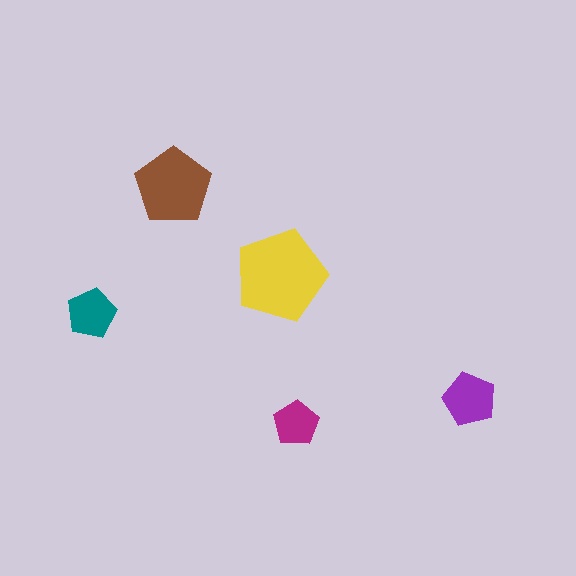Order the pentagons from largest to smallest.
the yellow one, the brown one, the purple one, the teal one, the magenta one.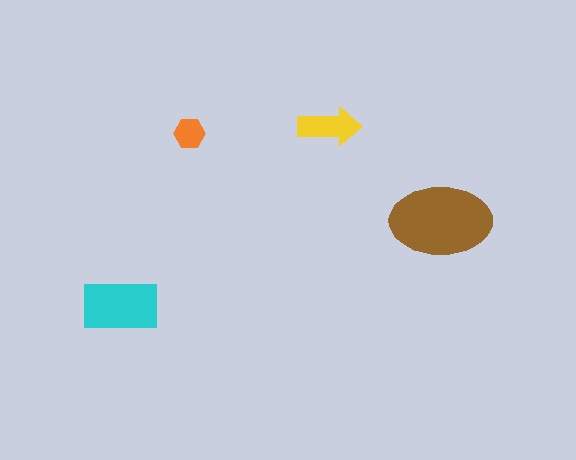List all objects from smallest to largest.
The orange hexagon, the yellow arrow, the cyan rectangle, the brown ellipse.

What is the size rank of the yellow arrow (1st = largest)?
3rd.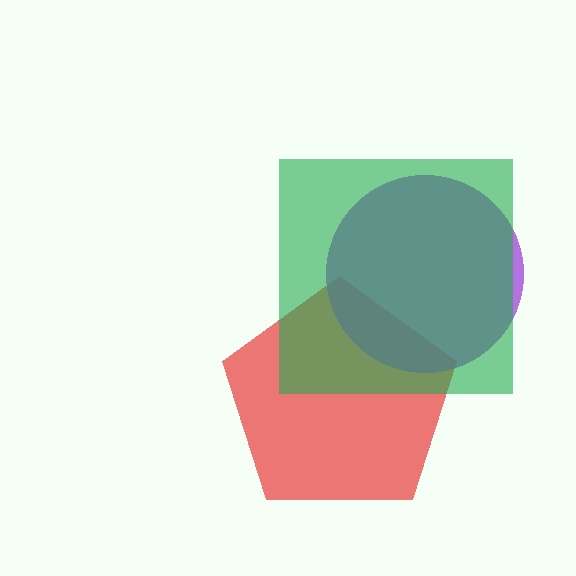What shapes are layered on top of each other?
The layered shapes are: a red pentagon, a purple circle, a green square.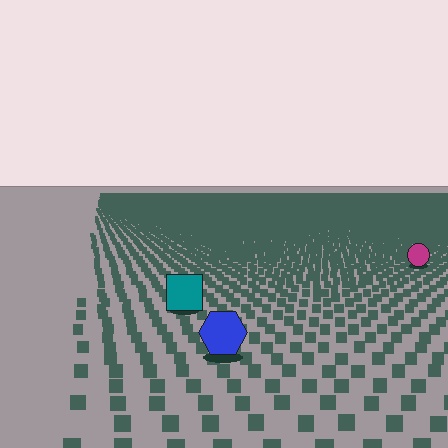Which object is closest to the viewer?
The blue hexagon is closest. The texture marks near it are larger and more spread out.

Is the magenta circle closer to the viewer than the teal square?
No. The teal square is closer — you can tell from the texture gradient: the ground texture is coarser near it.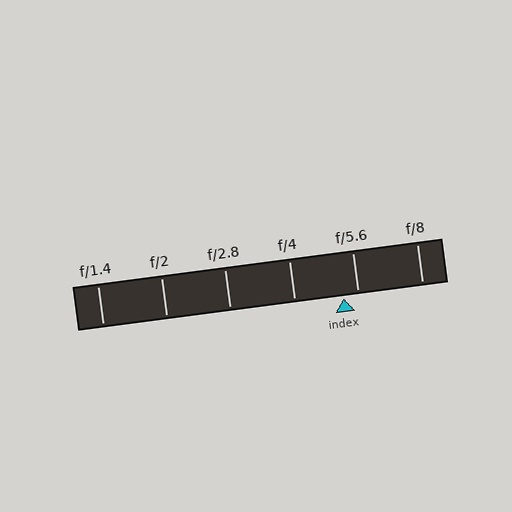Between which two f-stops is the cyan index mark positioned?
The index mark is between f/4 and f/5.6.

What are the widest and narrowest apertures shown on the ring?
The widest aperture shown is f/1.4 and the narrowest is f/8.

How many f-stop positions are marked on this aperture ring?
There are 6 f-stop positions marked.